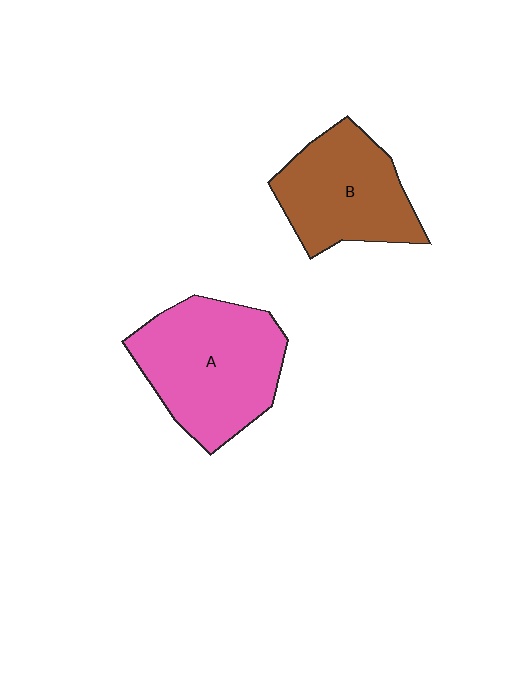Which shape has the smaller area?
Shape B (brown).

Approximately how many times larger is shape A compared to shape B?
Approximately 1.3 times.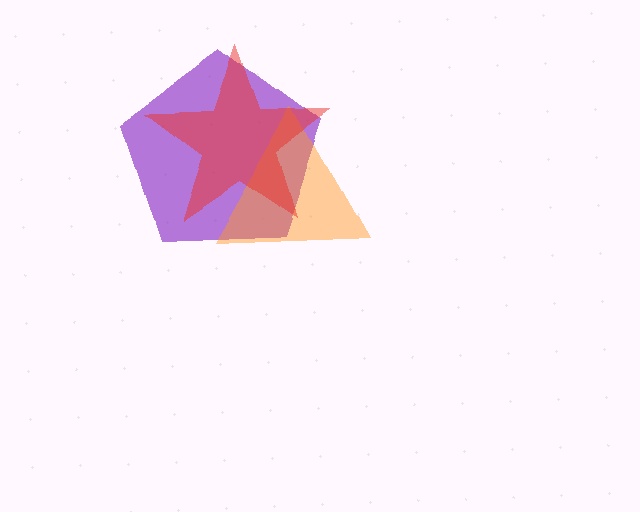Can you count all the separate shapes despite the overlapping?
Yes, there are 3 separate shapes.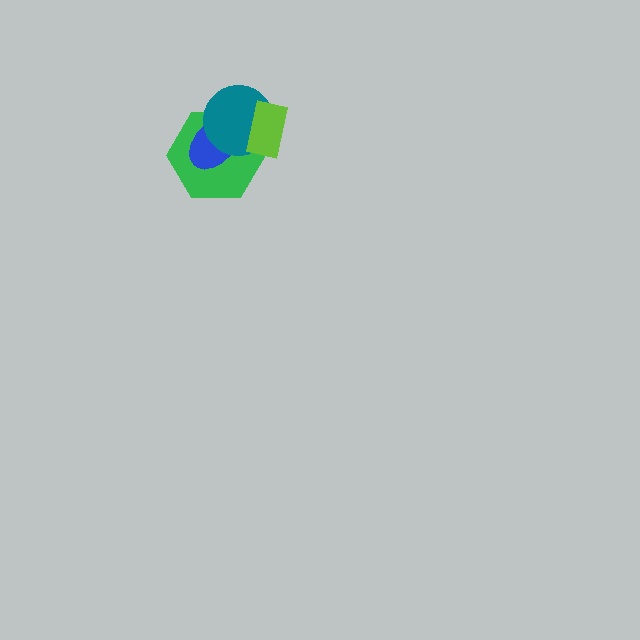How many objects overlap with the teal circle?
3 objects overlap with the teal circle.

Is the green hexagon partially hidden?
Yes, it is partially covered by another shape.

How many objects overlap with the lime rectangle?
2 objects overlap with the lime rectangle.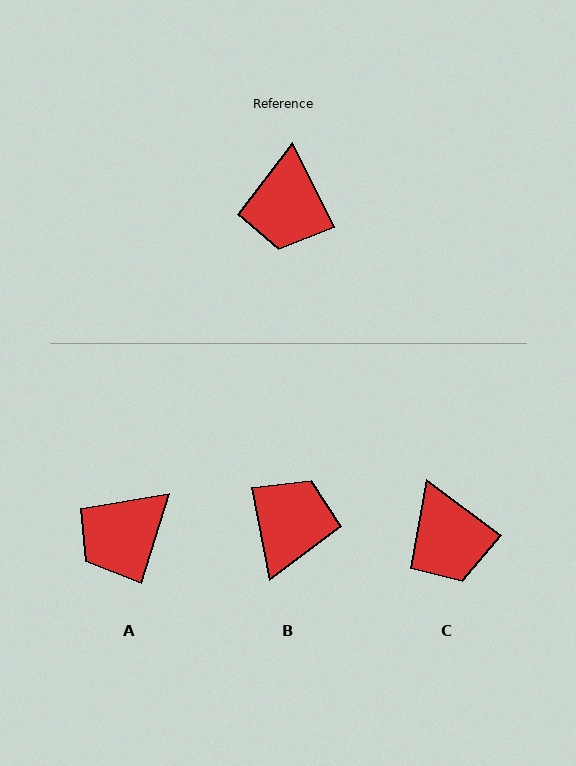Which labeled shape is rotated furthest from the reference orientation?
B, about 164 degrees away.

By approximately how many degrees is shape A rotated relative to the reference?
Approximately 44 degrees clockwise.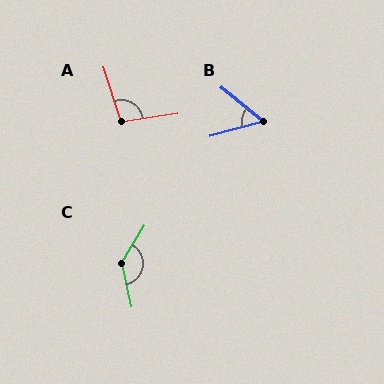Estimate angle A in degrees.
Approximately 99 degrees.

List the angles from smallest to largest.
B (55°), A (99°), C (137°).